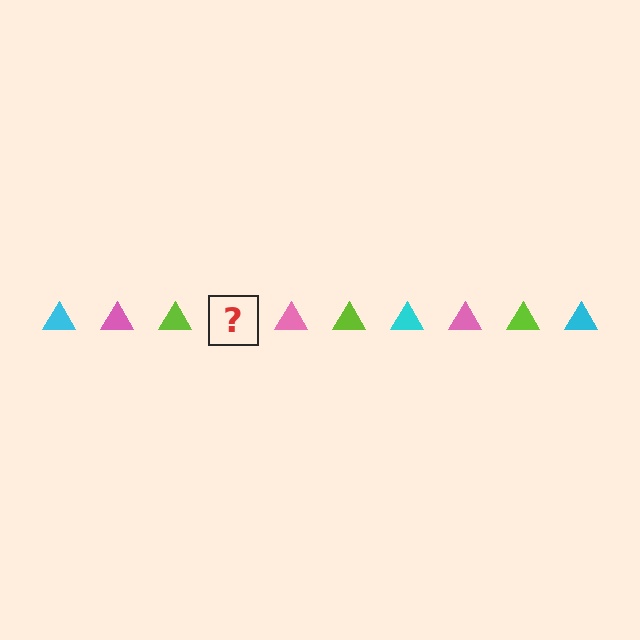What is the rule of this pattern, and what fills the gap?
The rule is that the pattern cycles through cyan, pink, lime triangles. The gap should be filled with a cyan triangle.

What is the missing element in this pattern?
The missing element is a cyan triangle.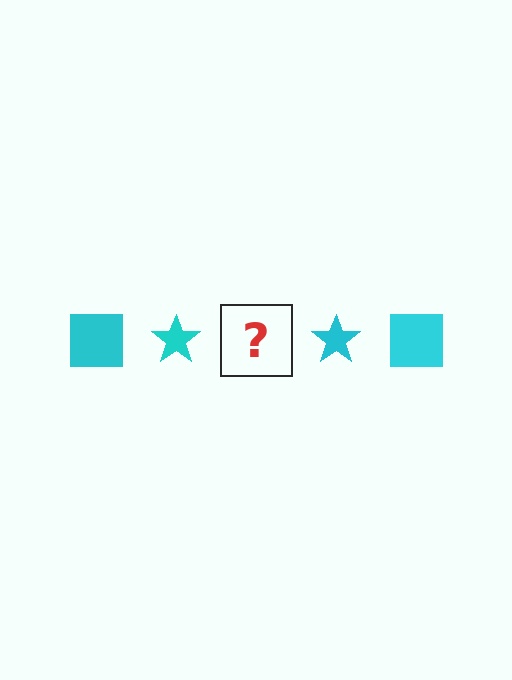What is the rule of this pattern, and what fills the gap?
The rule is that the pattern cycles through square, star shapes in cyan. The gap should be filled with a cyan square.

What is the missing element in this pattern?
The missing element is a cyan square.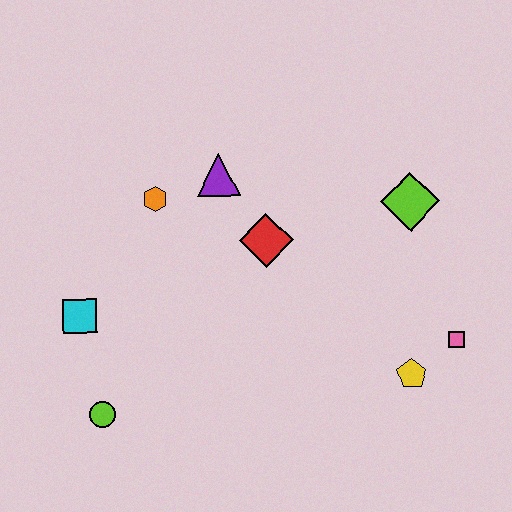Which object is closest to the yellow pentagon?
The pink square is closest to the yellow pentagon.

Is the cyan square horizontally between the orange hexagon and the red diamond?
No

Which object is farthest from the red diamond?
The lime circle is farthest from the red diamond.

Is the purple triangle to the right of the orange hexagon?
Yes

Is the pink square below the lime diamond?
Yes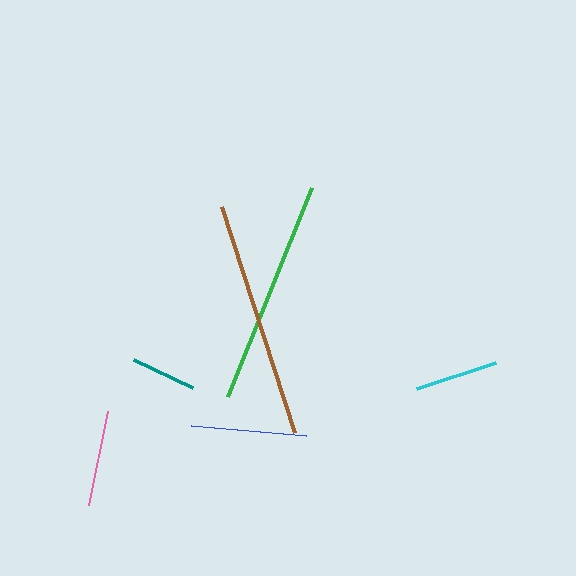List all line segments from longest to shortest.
From longest to shortest: brown, green, blue, pink, cyan, teal.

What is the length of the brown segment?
The brown segment is approximately 238 pixels long.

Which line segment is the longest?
The brown line is the longest at approximately 238 pixels.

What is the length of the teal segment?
The teal segment is approximately 66 pixels long.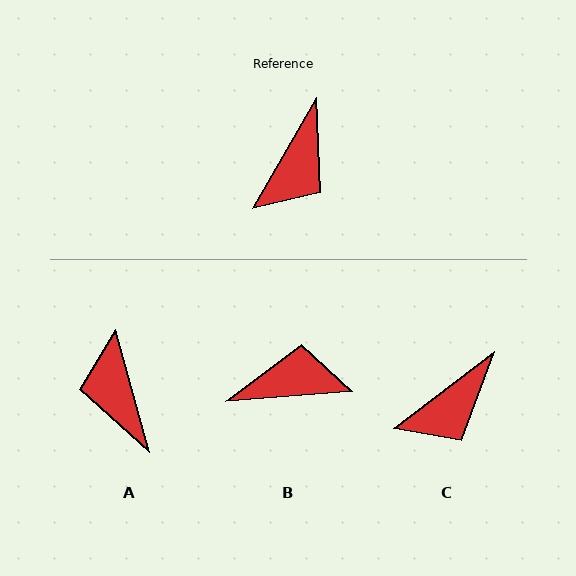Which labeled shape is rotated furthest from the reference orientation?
A, about 134 degrees away.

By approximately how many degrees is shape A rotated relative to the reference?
Approximately 134 degrees clockwise.